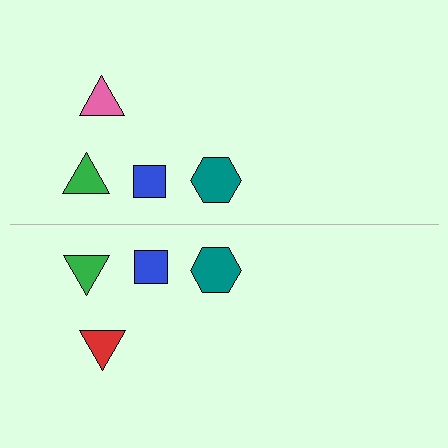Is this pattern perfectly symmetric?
No, the pattern is not perfectly symmetric. The red triangle on the bottom side breaks the symmetry — its mirror counterpart is pink.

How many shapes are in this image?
There are 8 shapes in this image.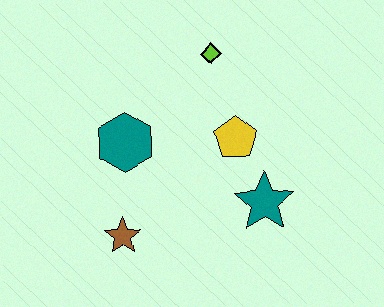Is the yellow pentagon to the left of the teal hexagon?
No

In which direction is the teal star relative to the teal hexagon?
The teal star is to the right of the teal hexagon.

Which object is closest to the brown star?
The teal hexagon is closest to the brown star.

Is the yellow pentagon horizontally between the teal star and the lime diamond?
Yes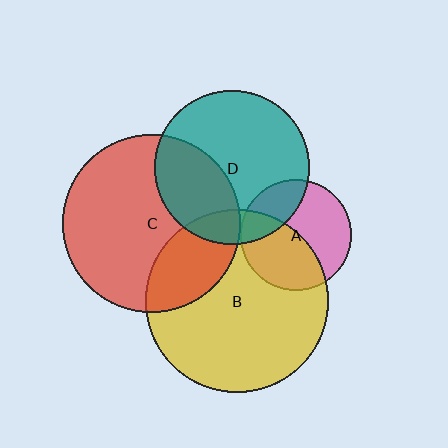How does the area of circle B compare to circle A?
Approximately 2.7 times.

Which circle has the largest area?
Circle B (yellow).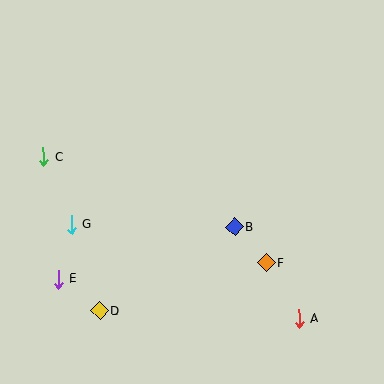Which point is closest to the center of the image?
Point B at (235, 227) is closest to the center.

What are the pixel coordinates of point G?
Point G is at (72, 225).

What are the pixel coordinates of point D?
Point D is at (100, 311).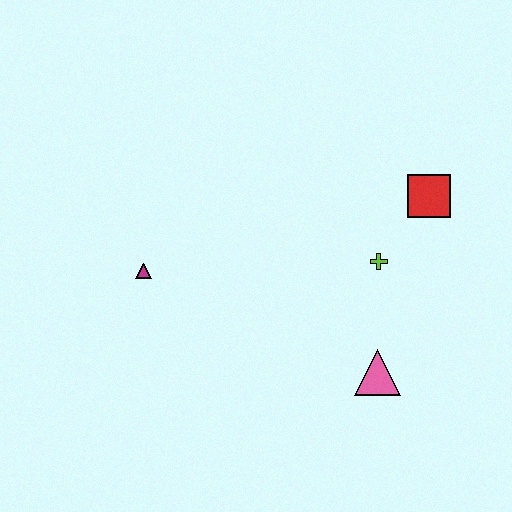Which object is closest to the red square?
The lime cross is closest to the red square.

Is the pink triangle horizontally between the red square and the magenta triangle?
Yes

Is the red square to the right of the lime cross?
Yes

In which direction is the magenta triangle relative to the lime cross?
The magenta triangle is to the left of the lime cross.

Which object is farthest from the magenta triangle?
The red square is farthest from the magenta triangle.